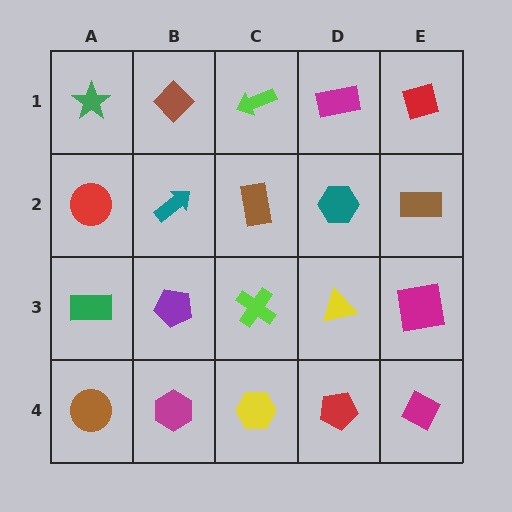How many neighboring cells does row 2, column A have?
3.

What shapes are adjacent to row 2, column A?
A green star (row 1, column A), a green rectangle (row 3, column A), a teal arrow (row 2, column B).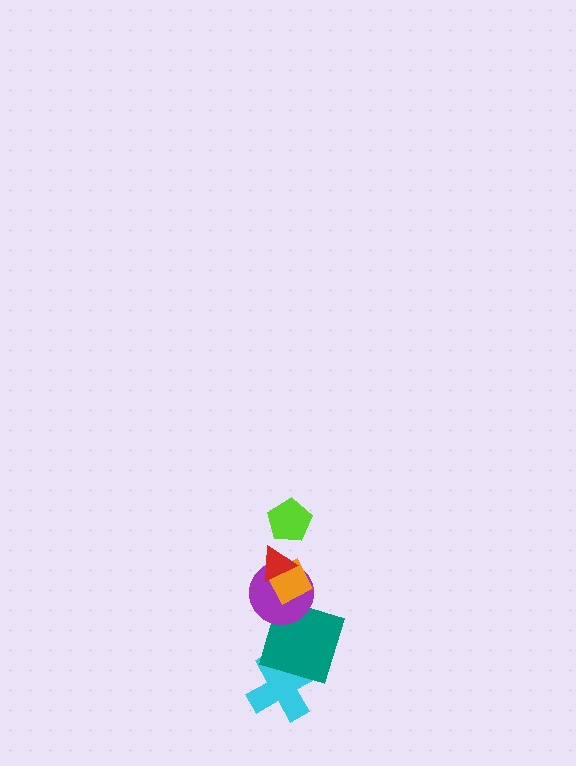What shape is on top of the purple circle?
The orange diamond is on top of the purple circle.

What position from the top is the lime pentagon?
The lime pentagon is 1st from the top.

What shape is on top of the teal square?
The purple circle is on top of the teal square.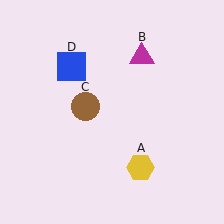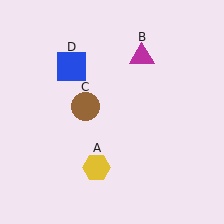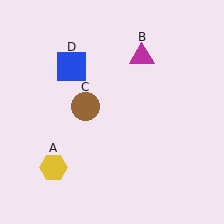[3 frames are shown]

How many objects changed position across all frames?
1 object changed position: yellow hexagon (object A).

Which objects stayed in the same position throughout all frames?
Magenta triangle (object B) and brown circle (object C) and blue square (object D) remained stationary.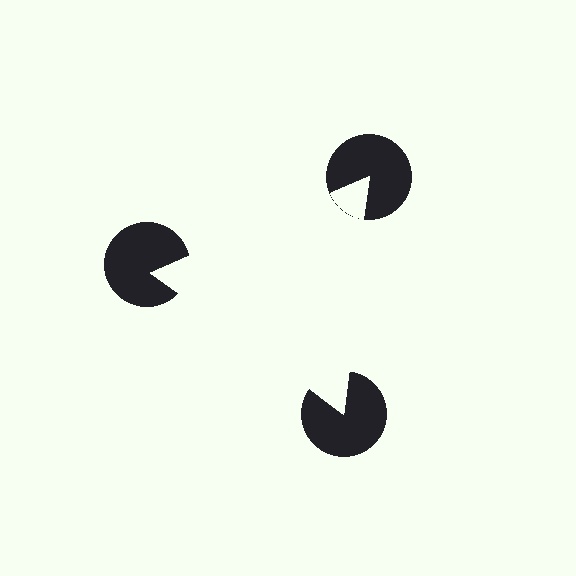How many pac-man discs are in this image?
There are 3 — one at each vertex of the illusory triangle.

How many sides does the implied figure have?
3 sides.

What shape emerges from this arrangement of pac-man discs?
An illusory triangle — its edges are inferred from the aligned wedge cuts in the pac-man discs, not physically drawn.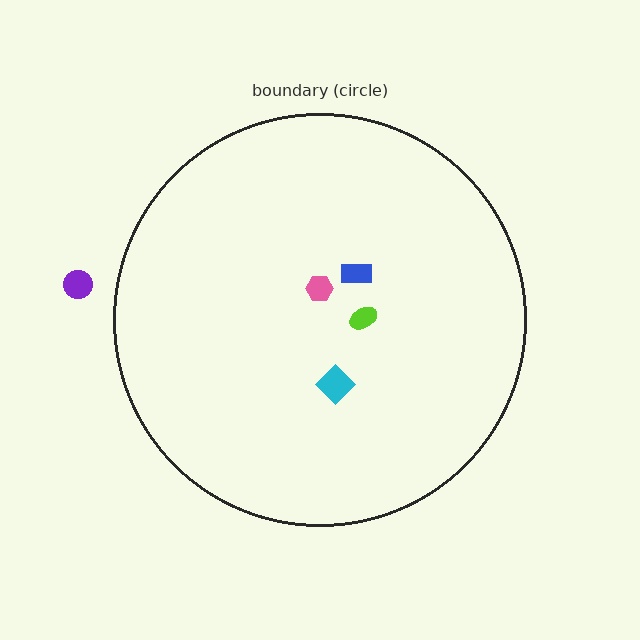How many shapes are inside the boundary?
4 inside, 1 outside.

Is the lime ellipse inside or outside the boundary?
Inside.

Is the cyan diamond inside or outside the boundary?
Inside.